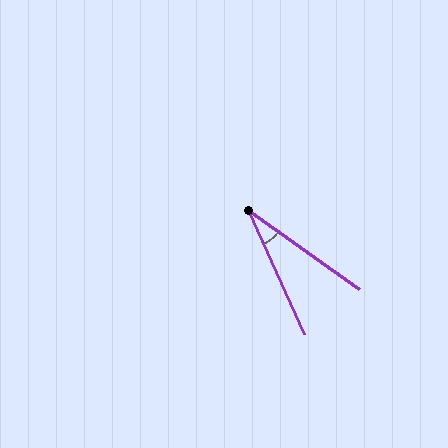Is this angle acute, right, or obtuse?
It is acute.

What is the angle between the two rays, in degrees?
Approximately 30 degrees.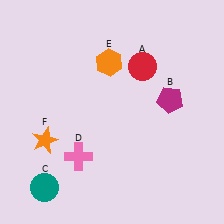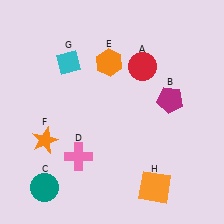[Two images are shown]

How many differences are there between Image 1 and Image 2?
There are 2 differences between the two images.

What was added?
A cyan diamond (G), an orange square (H) were added in Image 2.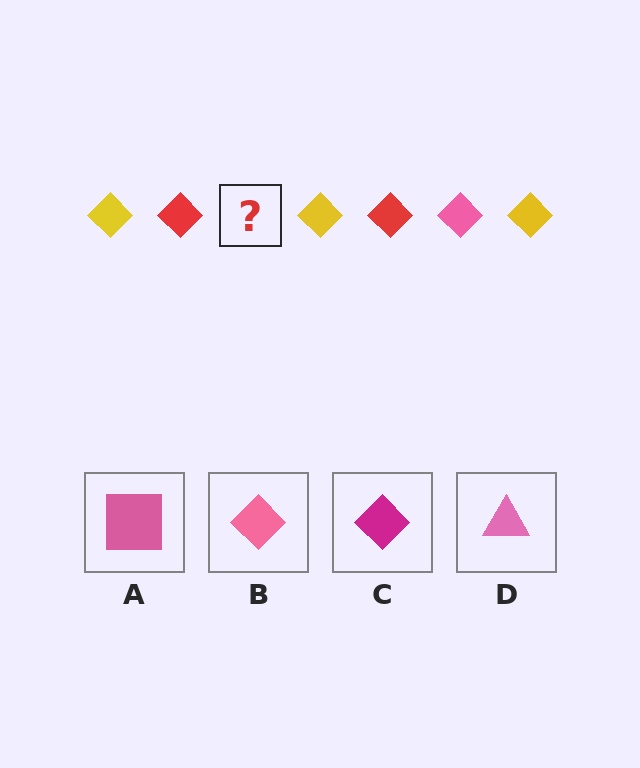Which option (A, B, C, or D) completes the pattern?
B.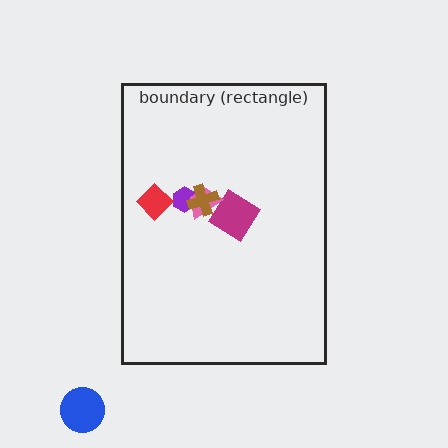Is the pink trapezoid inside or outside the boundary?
Inside.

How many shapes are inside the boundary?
5 inside, 1 outside.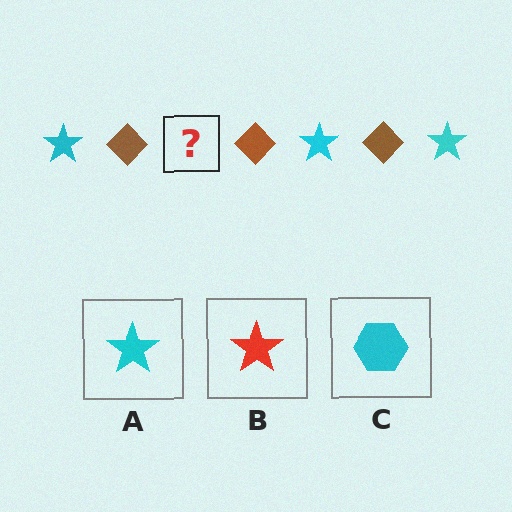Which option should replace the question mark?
Option A.